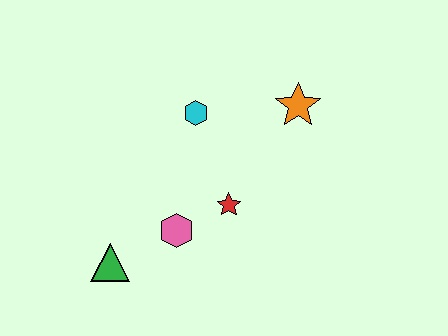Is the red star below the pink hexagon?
No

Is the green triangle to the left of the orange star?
Yes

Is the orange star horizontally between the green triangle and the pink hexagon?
No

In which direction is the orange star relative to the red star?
The orange star is above the red star.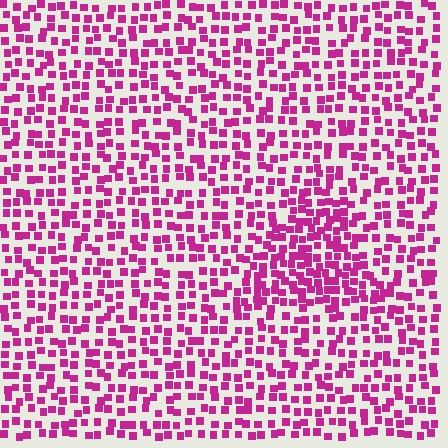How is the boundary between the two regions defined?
The boundary is defined by a change in element density (approximately 1.7x ratio). All elements are the same color, size, and shape.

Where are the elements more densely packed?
The elements are more densely packed inside the triangle boundary.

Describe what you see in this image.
The image contains small magenta elements arranged at two different densities. A triangle-shaped region is visible where the elements are more densely packed than the surrounding area.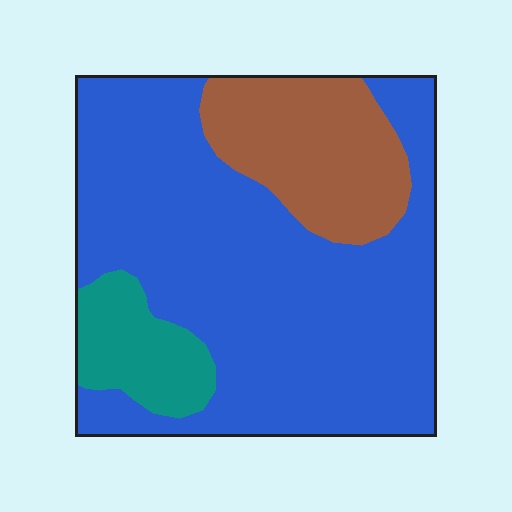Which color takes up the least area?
Teal, at roughly 10%.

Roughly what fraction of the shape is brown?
Brown takes up about one fifth (1/5) of the shape.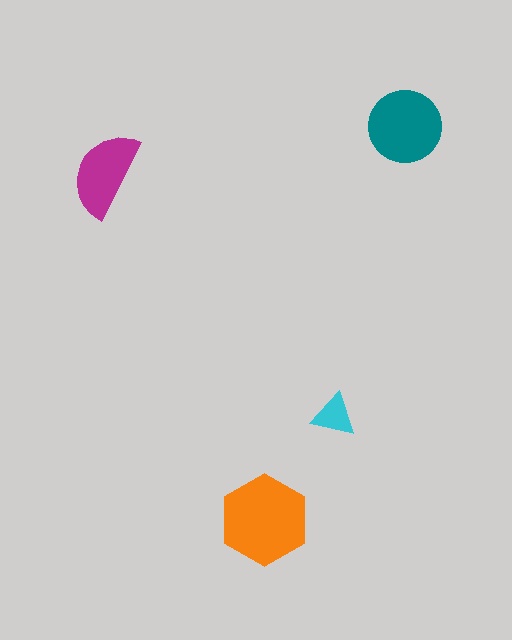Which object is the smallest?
The cyan triangle.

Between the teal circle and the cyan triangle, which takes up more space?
The teal circle.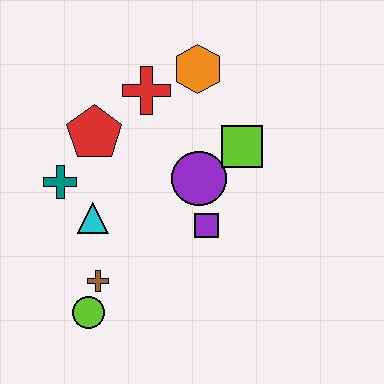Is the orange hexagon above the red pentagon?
Yes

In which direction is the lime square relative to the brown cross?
The lime square is to the right of the brown cross.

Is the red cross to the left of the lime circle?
No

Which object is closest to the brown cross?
The lime circle is closest to the brown cross.